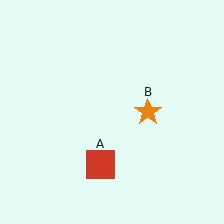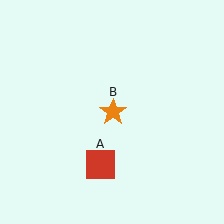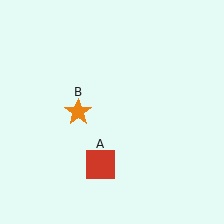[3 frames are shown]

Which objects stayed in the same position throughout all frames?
Red square (object A) remained stationary.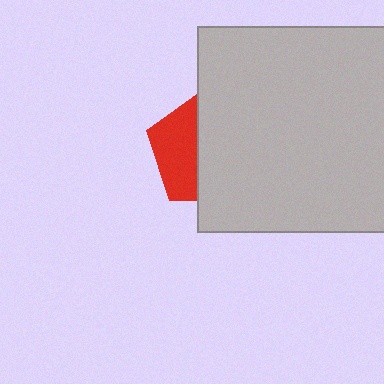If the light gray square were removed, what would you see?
You would see the complete red pentagon.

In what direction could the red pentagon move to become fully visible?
The red pentagon could move left. That would shift it out from behind the light gray square entirely.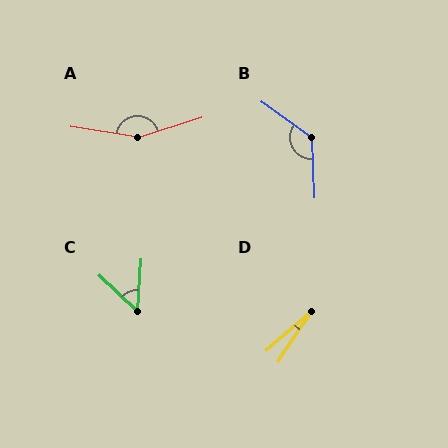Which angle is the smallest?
D, at approximately 15 degrees.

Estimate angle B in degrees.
Approximately 127 degrees.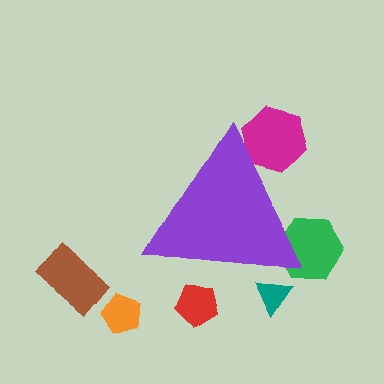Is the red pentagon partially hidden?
Yes, the red pentagon is partially hidden behind the purple triangle.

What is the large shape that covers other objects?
A purple triangle.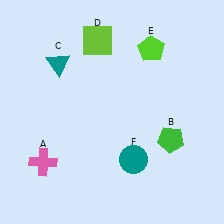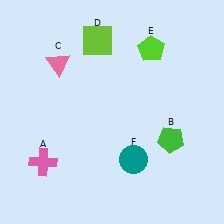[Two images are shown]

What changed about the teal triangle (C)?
In Image 1, C is teal. In Image 2, it changed to pink.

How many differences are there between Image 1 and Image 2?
There is 1 difference between the two images.